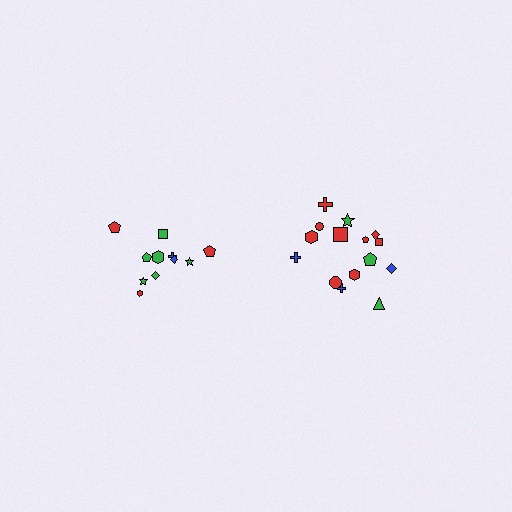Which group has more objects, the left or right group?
The right group.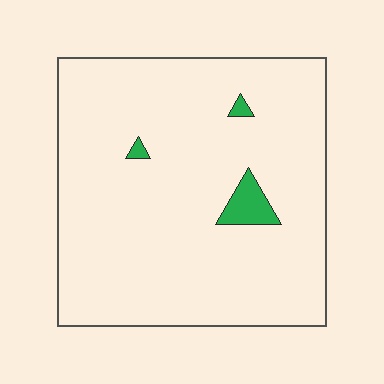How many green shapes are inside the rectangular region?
3.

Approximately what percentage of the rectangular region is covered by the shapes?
Approximately 5%.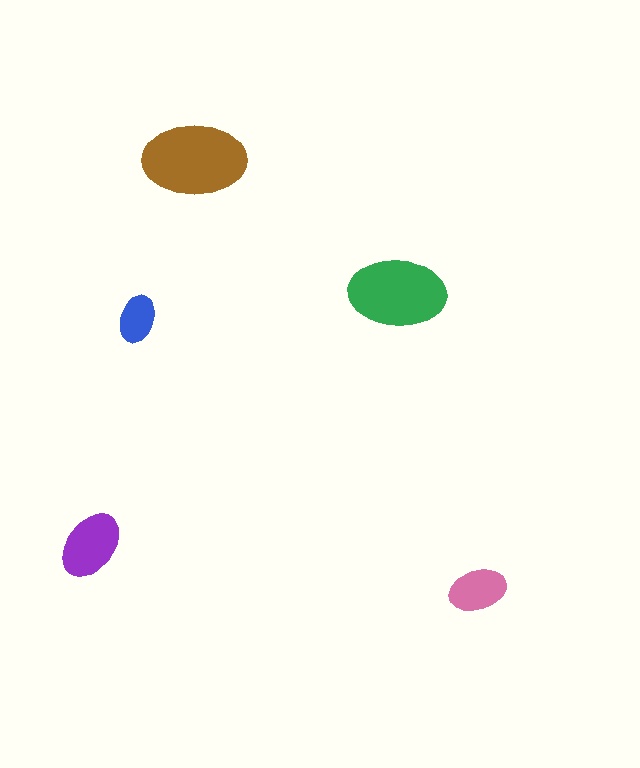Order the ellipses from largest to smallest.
the brown one, the green one, the purple one, the pink one, the blue one.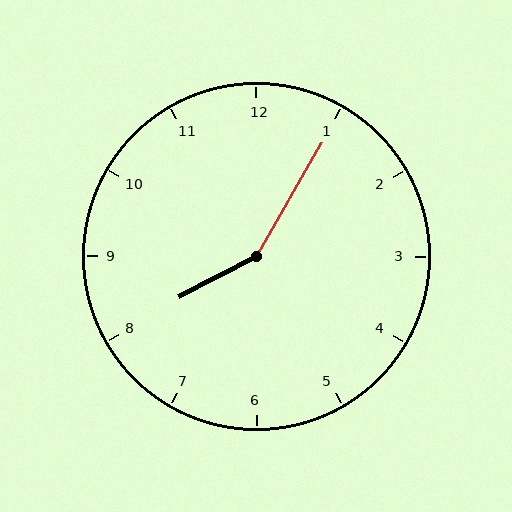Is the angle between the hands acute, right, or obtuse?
It is obtuse.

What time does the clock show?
8:05.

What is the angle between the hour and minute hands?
Approximately 148 degrees.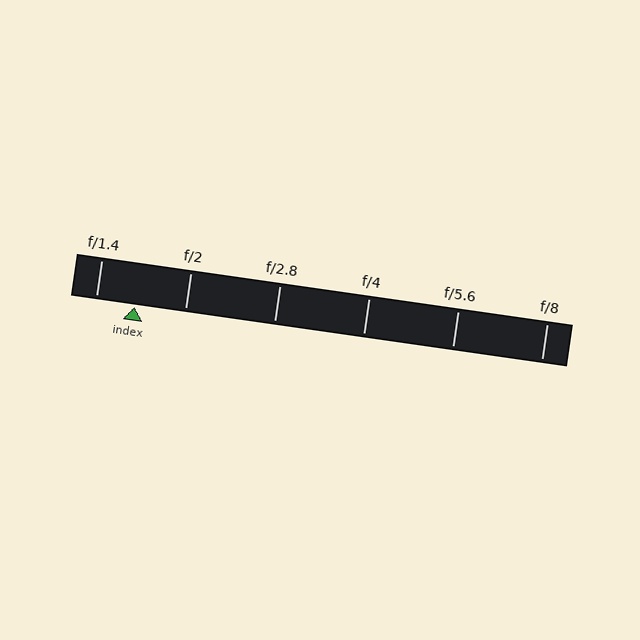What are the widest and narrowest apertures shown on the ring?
The widest aperture shown is f/1.4 and the narrowest is f/8.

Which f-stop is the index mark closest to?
The index mark is closest to f/1.4.